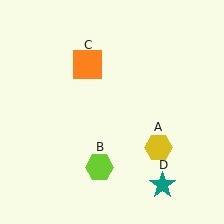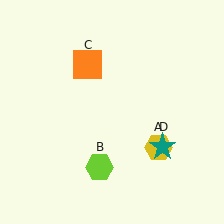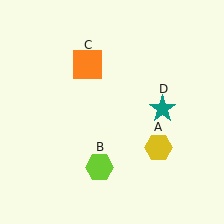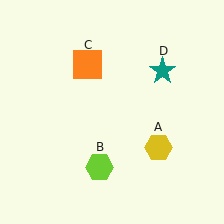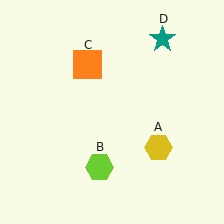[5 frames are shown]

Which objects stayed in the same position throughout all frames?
Yellow hexagon (object A) and lime hexagon (object B) and orange square (object C) remained stationary.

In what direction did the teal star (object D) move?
The teal star (object D) moved up.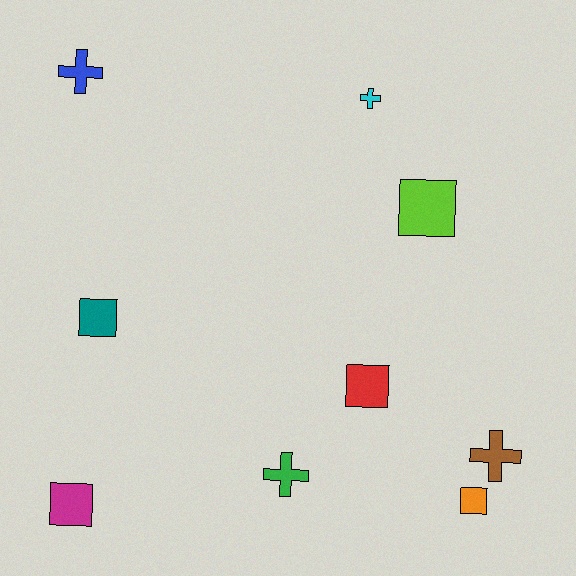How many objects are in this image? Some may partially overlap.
There are 9 objects.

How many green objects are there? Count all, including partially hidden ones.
There is 1 green object.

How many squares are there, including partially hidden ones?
There are 5 squares.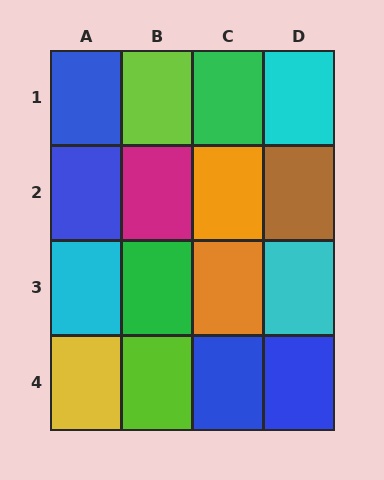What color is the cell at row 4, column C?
Blue.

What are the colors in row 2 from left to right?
Blue, magenta, orange, brown.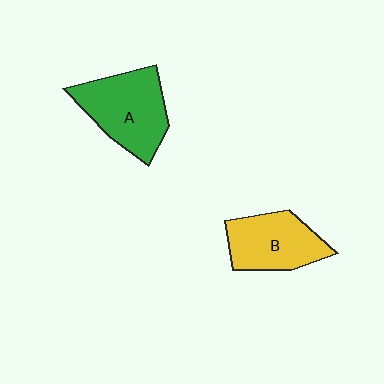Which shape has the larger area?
Shape A (green).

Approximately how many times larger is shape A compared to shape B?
Approximately 1.2 times.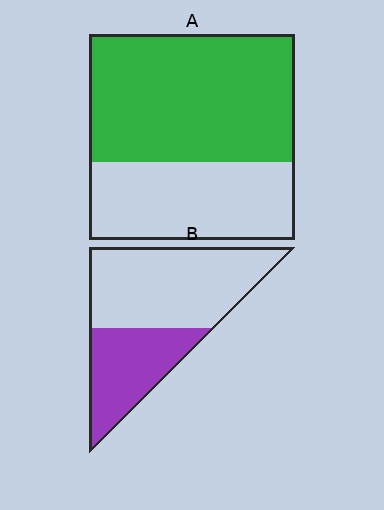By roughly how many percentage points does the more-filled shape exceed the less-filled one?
By roughly 25 percentage points (A over B).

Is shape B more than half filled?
No.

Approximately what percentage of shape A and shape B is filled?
A is approximately 60% and B is approximately 35%.